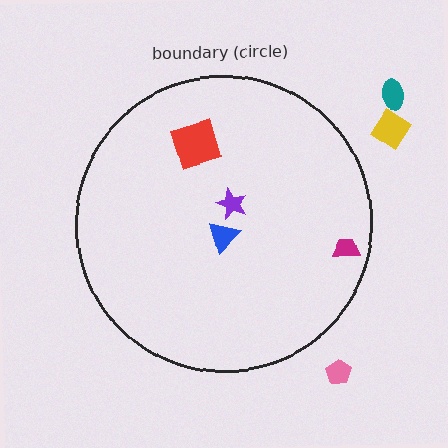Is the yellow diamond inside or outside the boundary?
Outside.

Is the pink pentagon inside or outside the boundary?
Outside.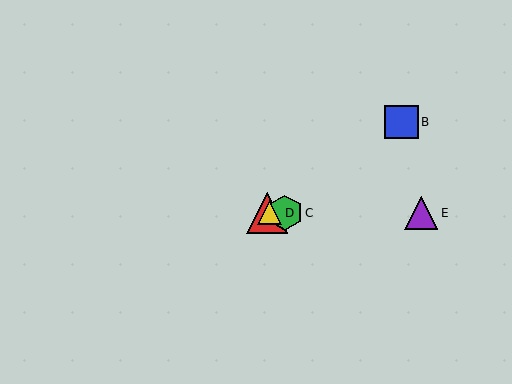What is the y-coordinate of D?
Object D is at y≈213.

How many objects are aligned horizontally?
4 objects (A, C, D, E) are aligned horizontally.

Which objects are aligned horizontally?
Objects A, C, D, E are aligned horizontally.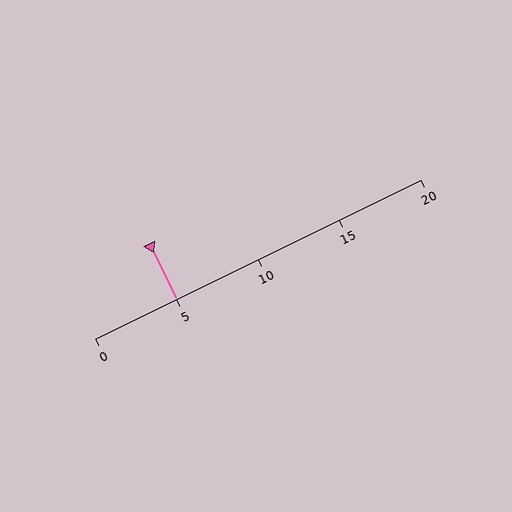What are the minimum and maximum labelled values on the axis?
The axis runs from 0 to 20.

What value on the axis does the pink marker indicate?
The marker indicates approximately 5.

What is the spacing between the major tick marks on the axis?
The major ticks are spaced 5 apart.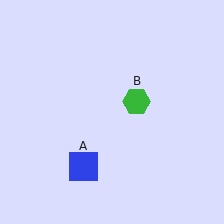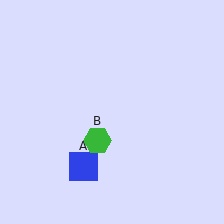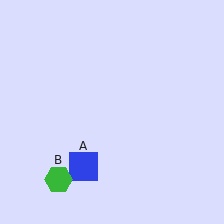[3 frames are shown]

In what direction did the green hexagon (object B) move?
The green hexagon (object B) moved down and to the left.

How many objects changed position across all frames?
1 object changed position: green hexagon (object B).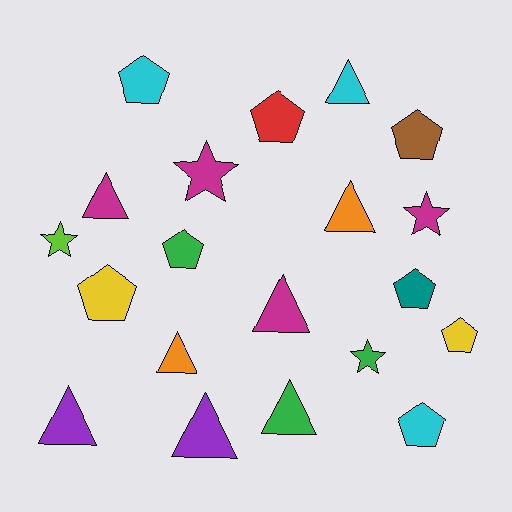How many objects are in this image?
There are 20 objects.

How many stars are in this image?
There are 4 stars.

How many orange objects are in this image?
There are 2 orange objects.